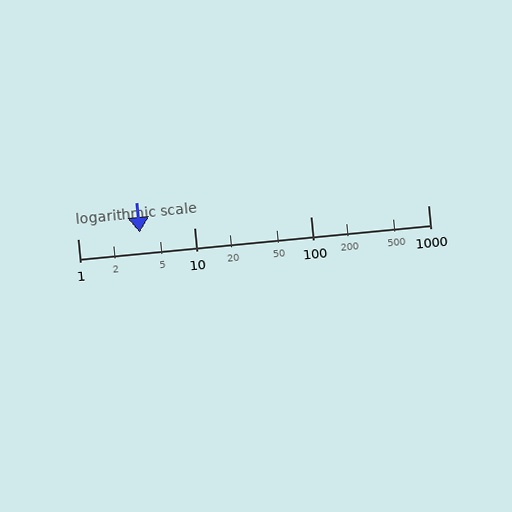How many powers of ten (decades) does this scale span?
The scale spans 3 decades, from 1 to 1000.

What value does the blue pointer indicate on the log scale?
The pointer indicates approximately 3.4.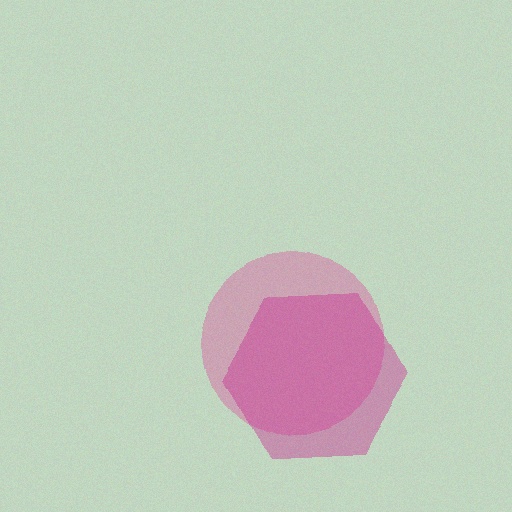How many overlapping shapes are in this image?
There are 2 overlapping shapes in the image.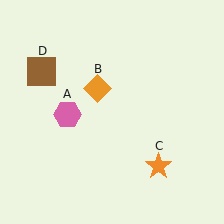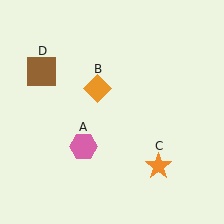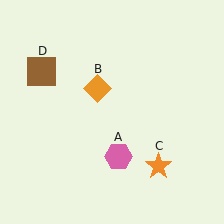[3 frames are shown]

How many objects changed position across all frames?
1 object changed position: pink hexagon (object A).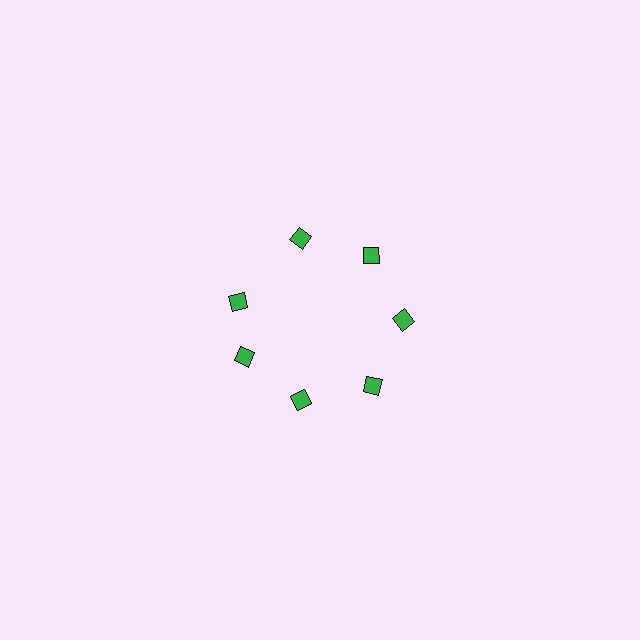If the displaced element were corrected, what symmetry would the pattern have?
It would have 7-fold rotational symmetry — the pattern would map onto itself every 51 degrees.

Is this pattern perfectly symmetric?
No. The 7 green diamonds are arranged in a ring, but one element near the 10 o'clock position is rotated out of alignment along the ring, breaking the 7-fold rotational symmetry.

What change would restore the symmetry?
The symmetry would be restored by rotating it back into even spacing with its neighbors so that all 7 diamonds sit at equal angles and equal distance from the center.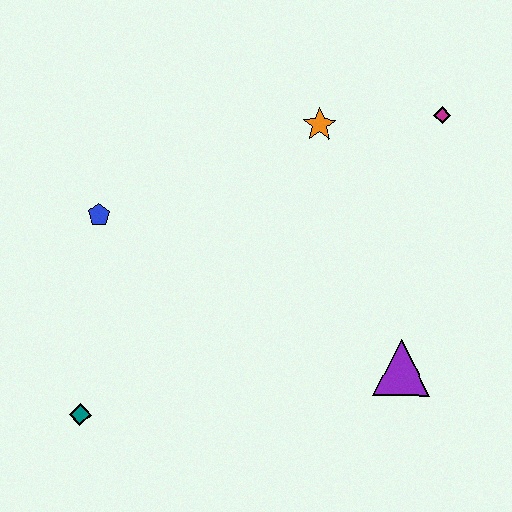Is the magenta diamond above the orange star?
Yes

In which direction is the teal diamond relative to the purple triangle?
The teal diamond is to the left of the purple triangle.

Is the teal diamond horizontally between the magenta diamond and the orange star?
No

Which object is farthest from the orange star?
The teal diamond is farthest from the orange star.